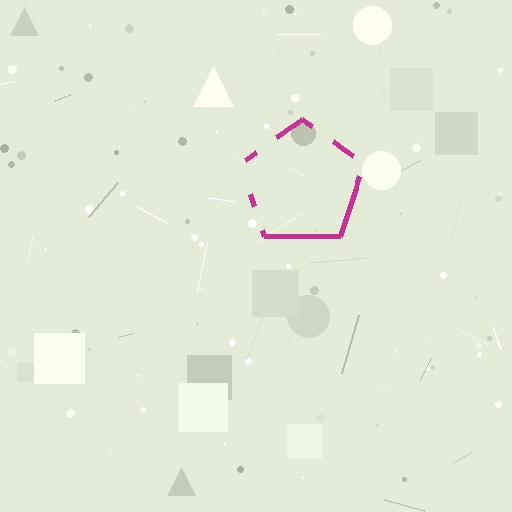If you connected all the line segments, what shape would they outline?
They would outline a pentagon.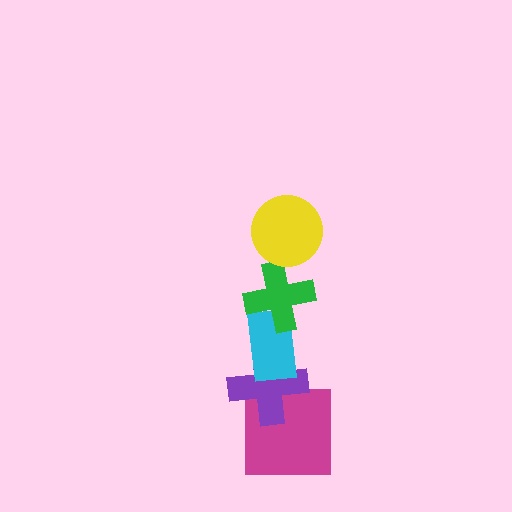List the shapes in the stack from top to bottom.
From top to bottom: the yellow circle, the green cross, the cyan rectangle, the purple cross, the magenta square.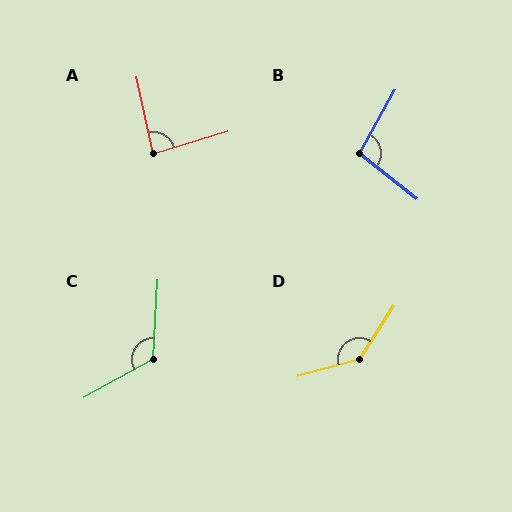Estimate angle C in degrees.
Approximately 122 degrees.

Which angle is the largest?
D, at approximately 138 degrees.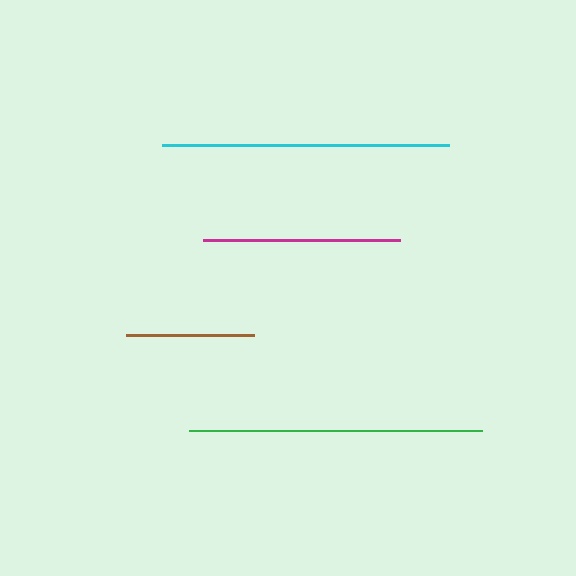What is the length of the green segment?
The green segment is approximately 293 pixels long.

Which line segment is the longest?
The green line is the longest at approximately 293 pixels.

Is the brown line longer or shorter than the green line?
The green line is longer than the brown line.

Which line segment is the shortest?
The brown line is the shortest at approximately 128 pixels.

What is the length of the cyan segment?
The cyan segment is approximately 287 pixels long.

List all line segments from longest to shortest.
From longest to shortest: green, cyan, magenta, brown.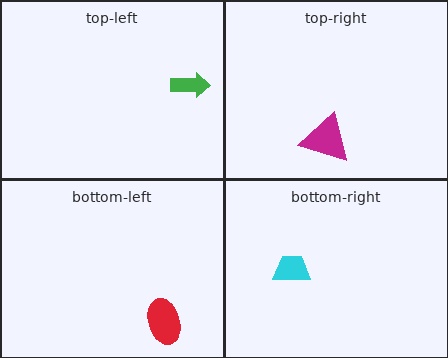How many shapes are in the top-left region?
1.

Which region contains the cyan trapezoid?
The bottom-right region.